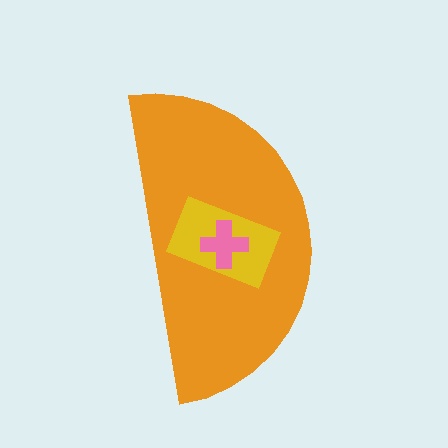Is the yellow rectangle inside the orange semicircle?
Yes.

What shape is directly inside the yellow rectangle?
The pink cross.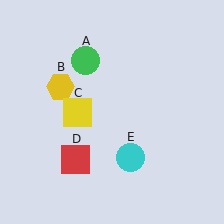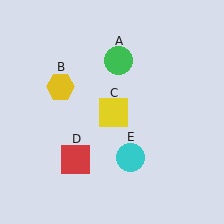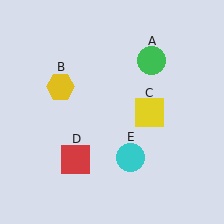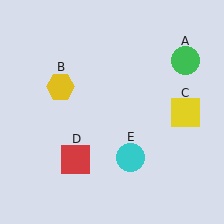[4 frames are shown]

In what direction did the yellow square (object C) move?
The yellow square (object C) moved right.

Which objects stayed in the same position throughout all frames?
Yellow hexagon (object B) and red square (object D) and cyan circle (object E) remained stationary.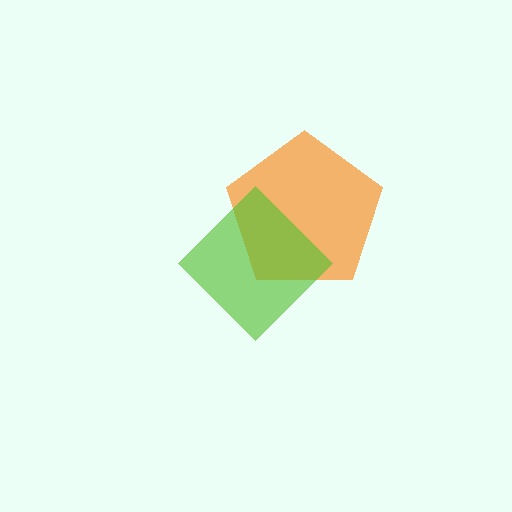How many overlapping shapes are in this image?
There are 2 overlapping shapes in the image.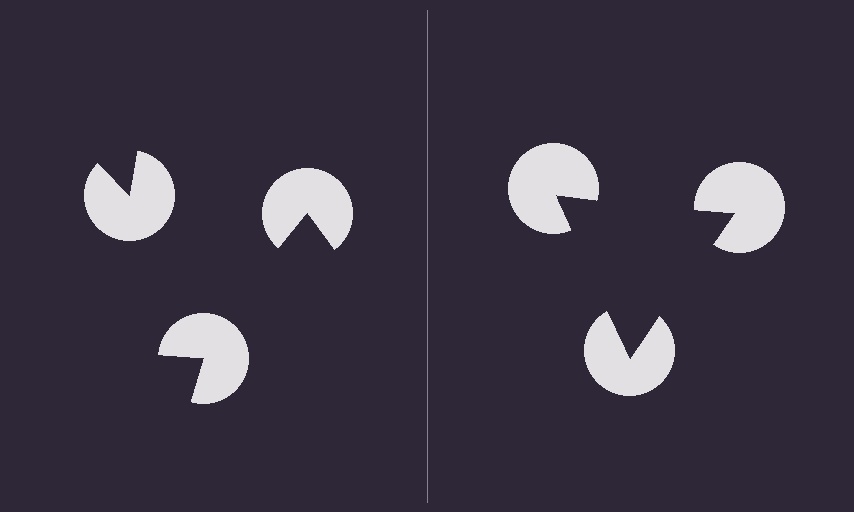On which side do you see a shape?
An illusory triangle appears on the right side. On the left side the wedge cuts are rotated, so no coherent shape forms.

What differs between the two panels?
The pac-man discs are positioned identically on both sides; only the wedge orientations differ. On the right they align to a triangle; on the left they are misaligned.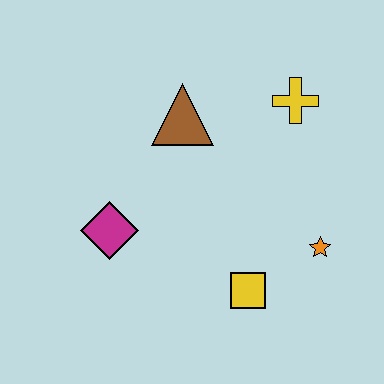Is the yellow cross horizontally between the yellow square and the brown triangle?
No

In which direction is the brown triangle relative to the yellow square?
The brown triangle is above the yellow square.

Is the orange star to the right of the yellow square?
Yes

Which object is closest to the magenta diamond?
The brown triangle is closest to the magenta diamond.